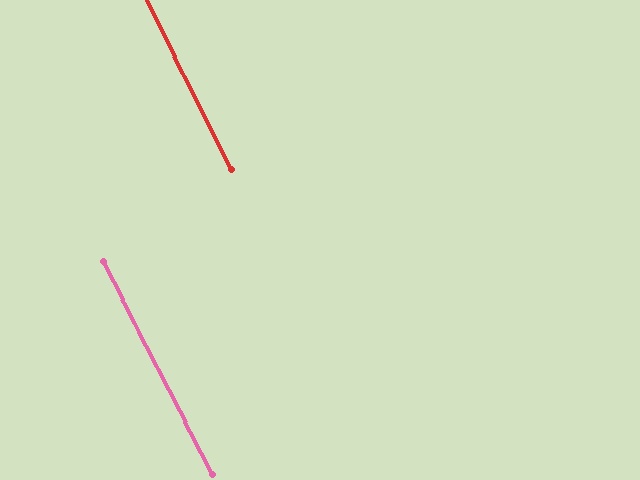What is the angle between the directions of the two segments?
Approximately 1 degree.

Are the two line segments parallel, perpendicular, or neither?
Parallel — their directions differ by only 1.1°.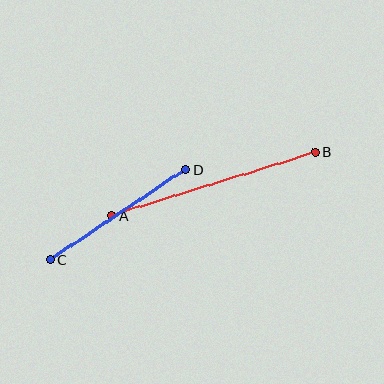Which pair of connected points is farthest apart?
Points A and B are farthest apart.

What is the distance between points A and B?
The distance is approximately 213 pixels.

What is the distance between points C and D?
The distance is approximately 162 pixels.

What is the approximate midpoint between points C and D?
The midpoint is at approximately (118, 215) pixels.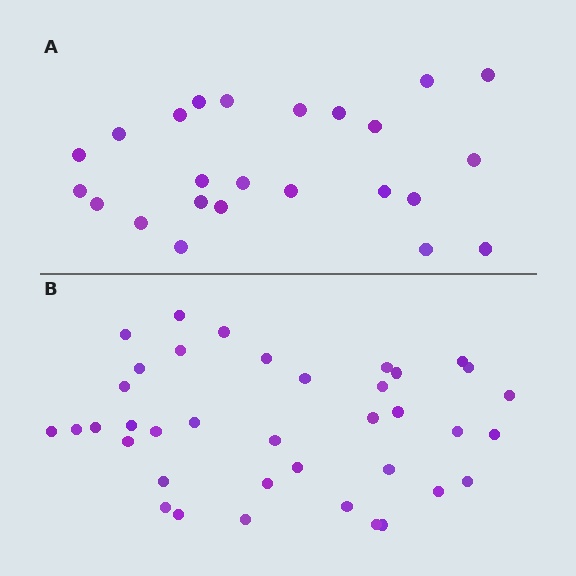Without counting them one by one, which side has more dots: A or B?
Region B (the bottom region) has more dots.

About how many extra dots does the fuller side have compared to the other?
Region B has approximately 15 more dots than region A.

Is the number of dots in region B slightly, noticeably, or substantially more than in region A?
Region B has substantially more. The ratio is roughly 1.6 to 1.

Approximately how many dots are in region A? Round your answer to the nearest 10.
About 20 dots. (The exact count is 24, which rounds to 20.)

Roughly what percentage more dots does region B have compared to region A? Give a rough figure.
About 60% more.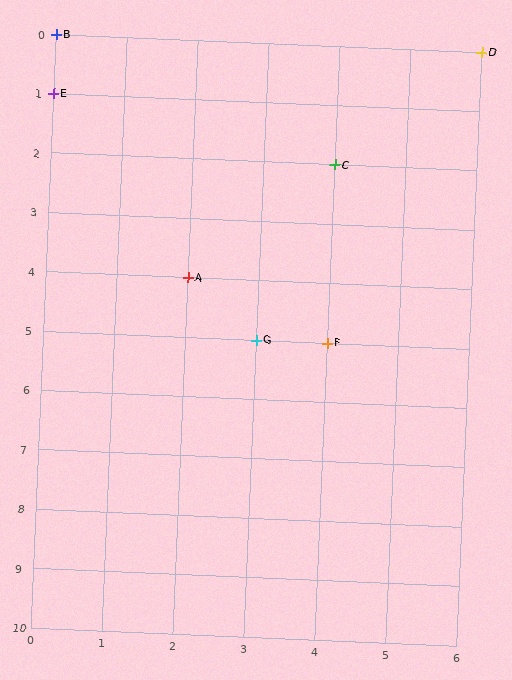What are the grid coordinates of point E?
Point E is at grid coordinates (0, 1).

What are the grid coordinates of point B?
Point B is at grid coordinates (0, 0).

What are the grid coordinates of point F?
Point F is at grid coordinates (4, 5).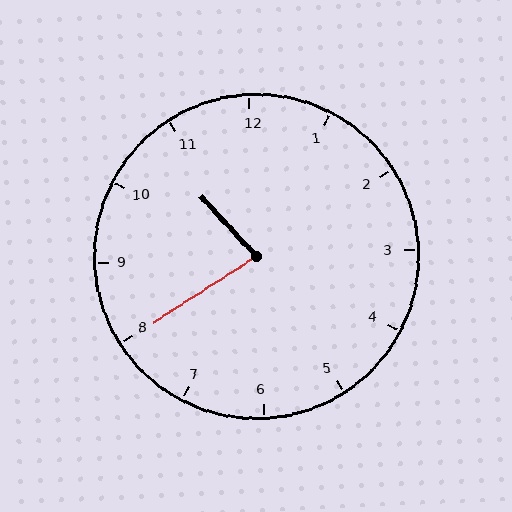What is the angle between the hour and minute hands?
Approximately 80 degrees.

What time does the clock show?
10:40.